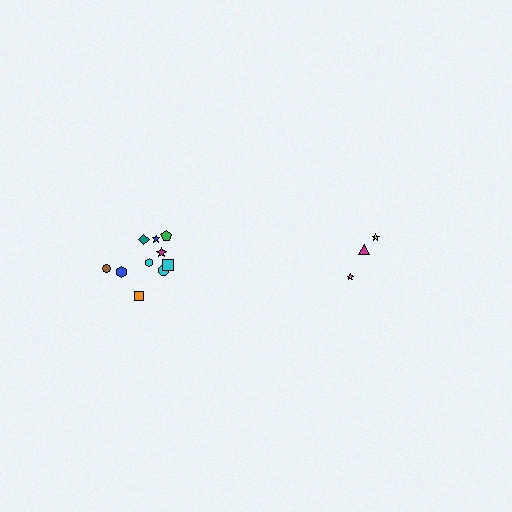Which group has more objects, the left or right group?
The left group.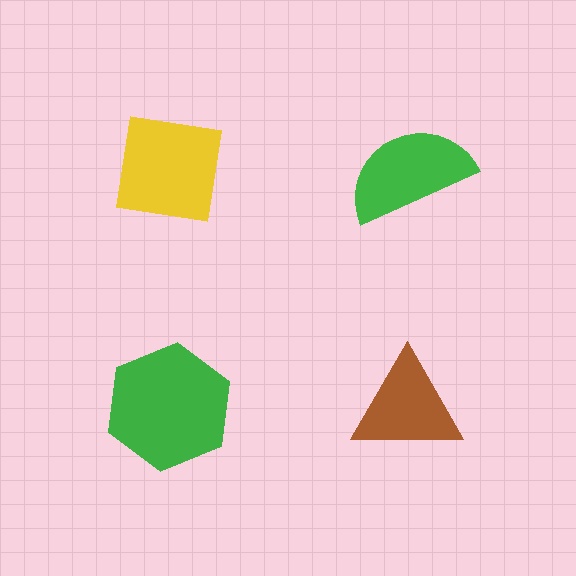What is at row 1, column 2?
A green semicircle.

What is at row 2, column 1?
A green hexagon.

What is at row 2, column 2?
A brown triangle.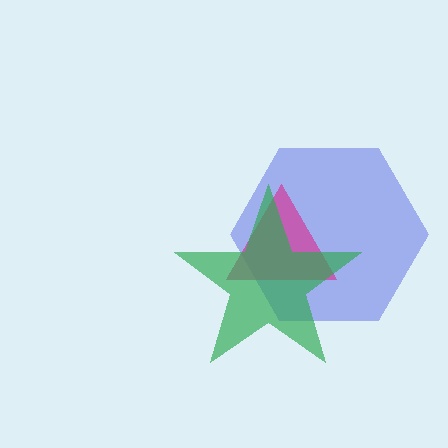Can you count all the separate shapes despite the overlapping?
Yes, there are 3 separate shapes.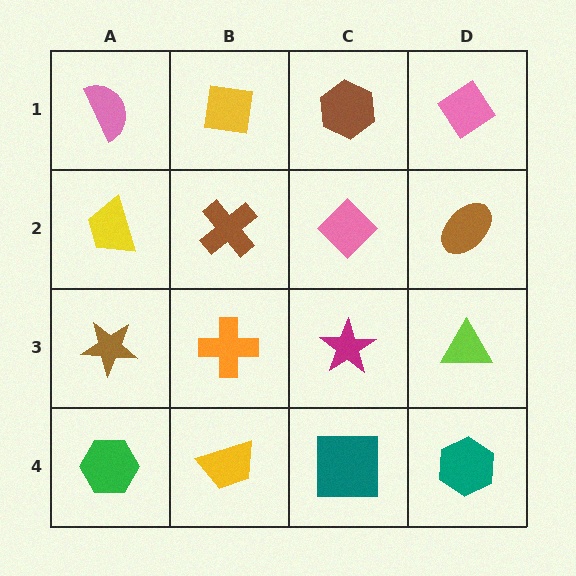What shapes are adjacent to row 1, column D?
A brown ellipse (row 2, column D), a brown hexagon (row 1, column C).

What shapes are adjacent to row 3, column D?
A brown ellipse (row 2, column D), a teal hexagon (row 4, column D), a magenta star (row 3, column C).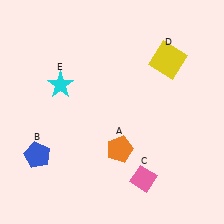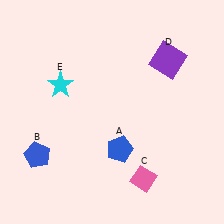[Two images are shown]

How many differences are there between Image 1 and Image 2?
There are 2 differences between the two images.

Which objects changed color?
A changed from orange to blue. D changed from yellow to purple.